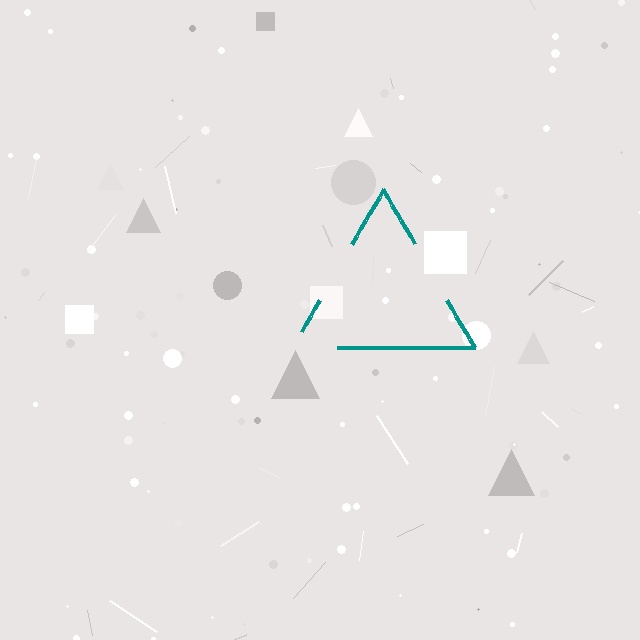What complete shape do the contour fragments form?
The contour fragments form a triangle.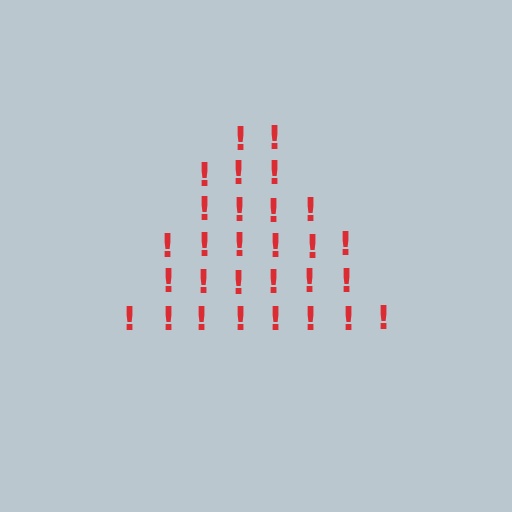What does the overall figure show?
The overall figure shows a triangle.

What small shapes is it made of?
It is made of small exclamation marks.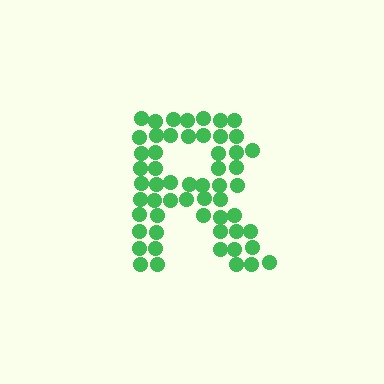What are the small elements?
The small elements are circles.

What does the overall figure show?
The overall figure shows the letter R.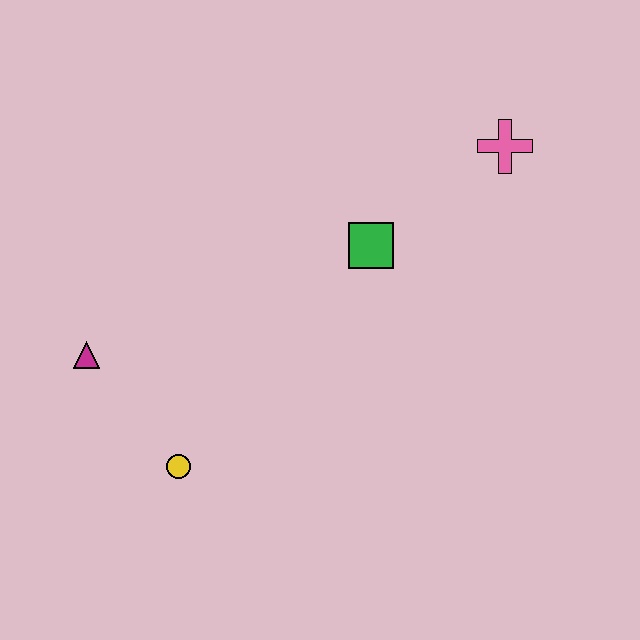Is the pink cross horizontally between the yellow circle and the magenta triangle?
No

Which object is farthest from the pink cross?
The magenta triangle is farthest from the pink cross.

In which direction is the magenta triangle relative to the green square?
The magenta triangle is to the left of the green square.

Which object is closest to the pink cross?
The green square is closest to the pink cross.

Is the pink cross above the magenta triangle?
Yes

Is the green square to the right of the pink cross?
No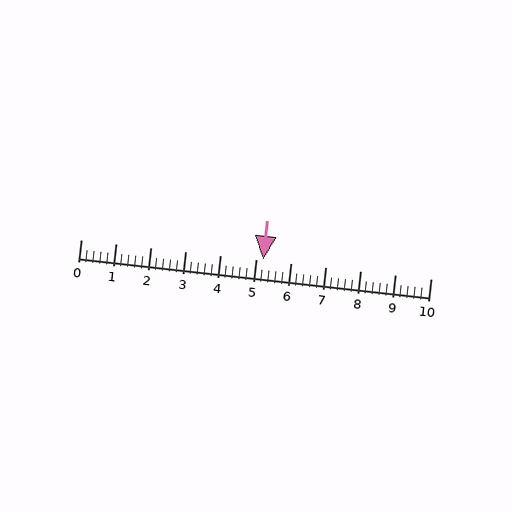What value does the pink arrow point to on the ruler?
The pink arrow points to approximately 5.2.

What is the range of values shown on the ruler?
The ruler shows values from 0 to 10.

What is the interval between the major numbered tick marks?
The major tick marks are spaced 1 units apart.